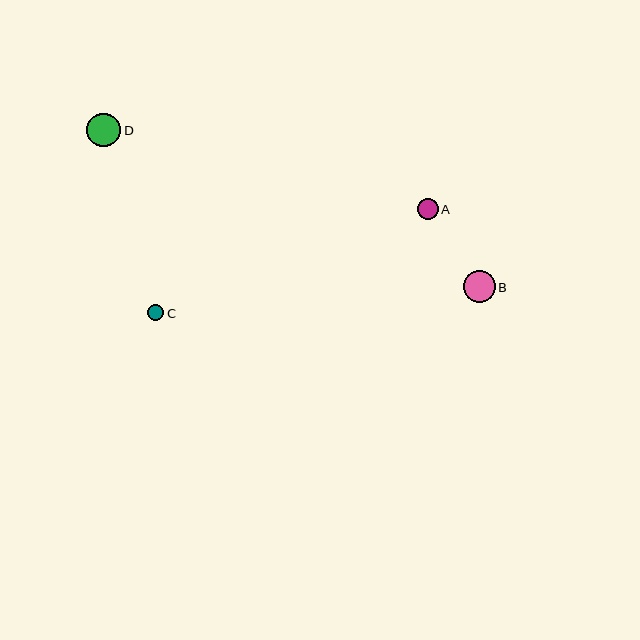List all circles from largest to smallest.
From largest to smallest: D, B, A, C.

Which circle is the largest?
Circle D is the largest with a size of approximately 34 pixels.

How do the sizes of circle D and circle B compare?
Circle D and circle B are approximately the same size.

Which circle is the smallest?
Circle C is the smallest with a size of approximately 16 pixels.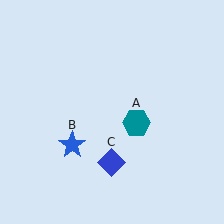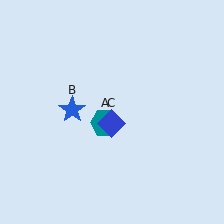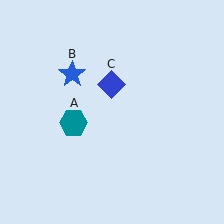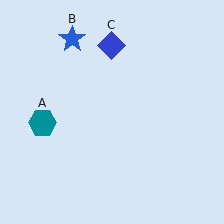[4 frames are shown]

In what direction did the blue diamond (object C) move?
The blue diamond (object C) moved up.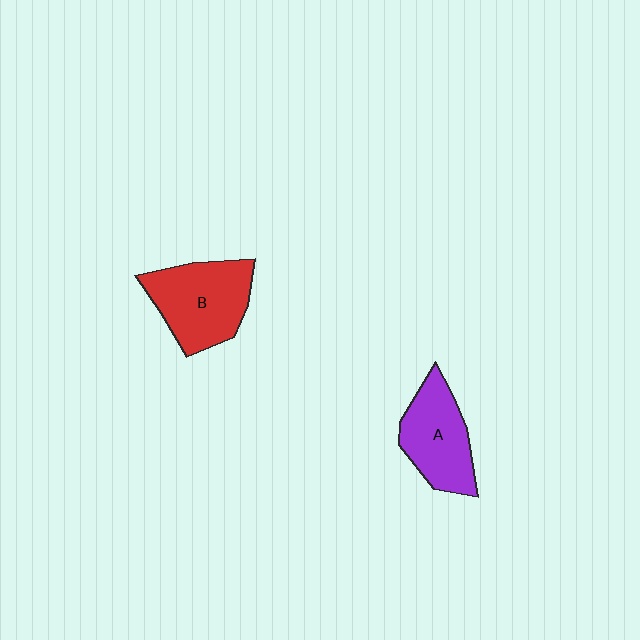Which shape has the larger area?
Shape B (red).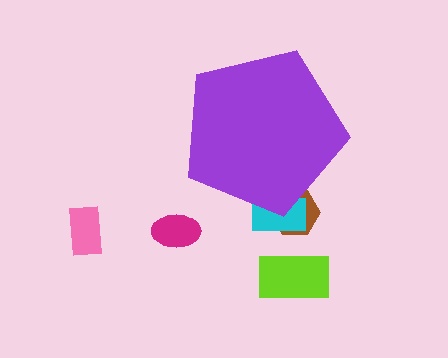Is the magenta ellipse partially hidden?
No, the magenta ellipse is fully visible.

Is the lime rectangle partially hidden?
No, the lime rectangle is fully visible.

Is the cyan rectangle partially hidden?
Yes, the cyan rectangle is partially hidden behind the purple pentagon.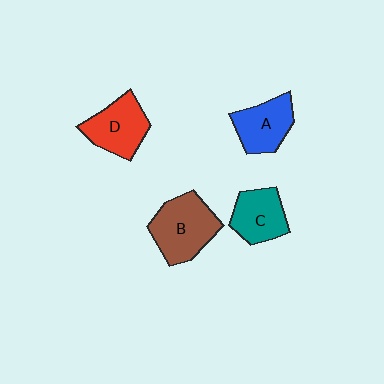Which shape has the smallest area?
Shape C (teal).